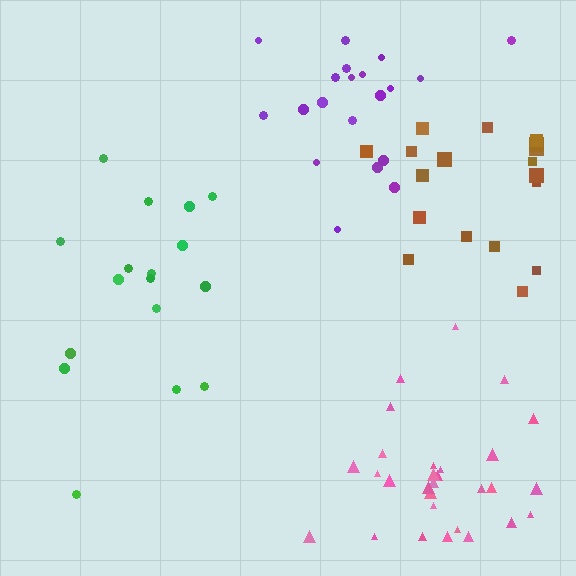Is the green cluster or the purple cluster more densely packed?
Purple.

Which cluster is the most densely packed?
Pink.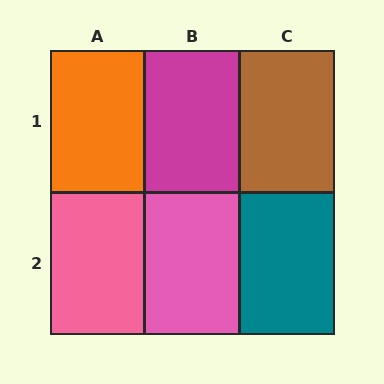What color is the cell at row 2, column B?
Pink.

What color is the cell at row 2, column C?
Teal.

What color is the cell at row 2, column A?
Pink.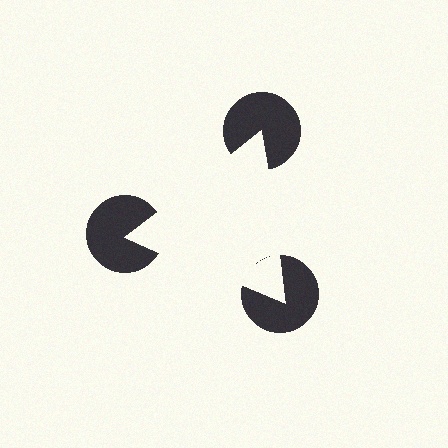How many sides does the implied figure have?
3 sides.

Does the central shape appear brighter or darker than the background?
It typically appears slightly brighter than the background, even though no actual brightness change is drawn.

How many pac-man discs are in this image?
There are 3 — one at each vertex of the illusory triangle.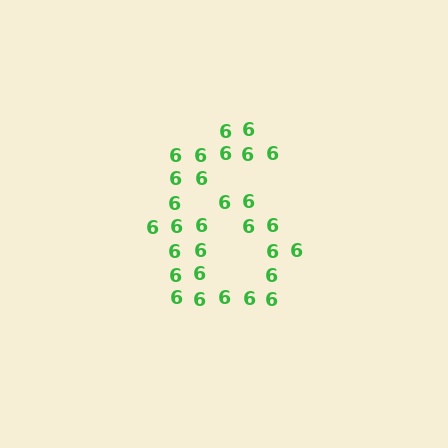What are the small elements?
The small elements are digit 6's.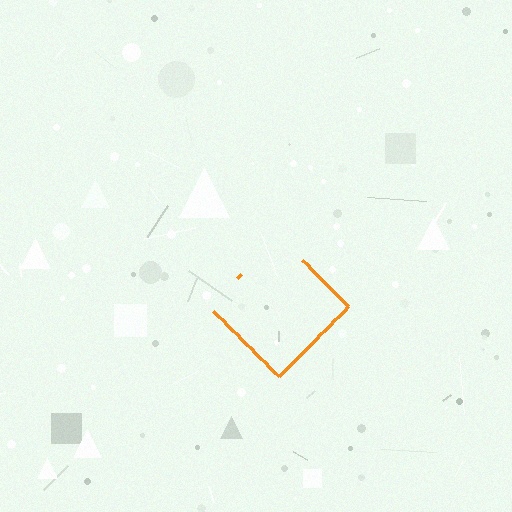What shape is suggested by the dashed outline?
The dashed outline suggests a diamond.